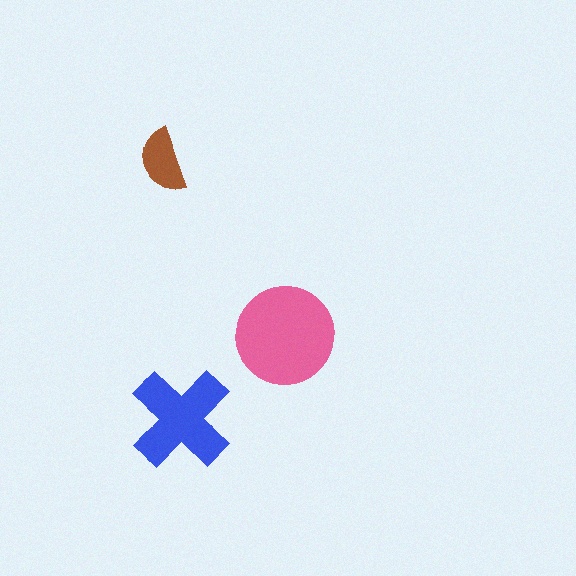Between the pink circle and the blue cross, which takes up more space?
The pink circle.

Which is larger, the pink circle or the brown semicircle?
The pink circle.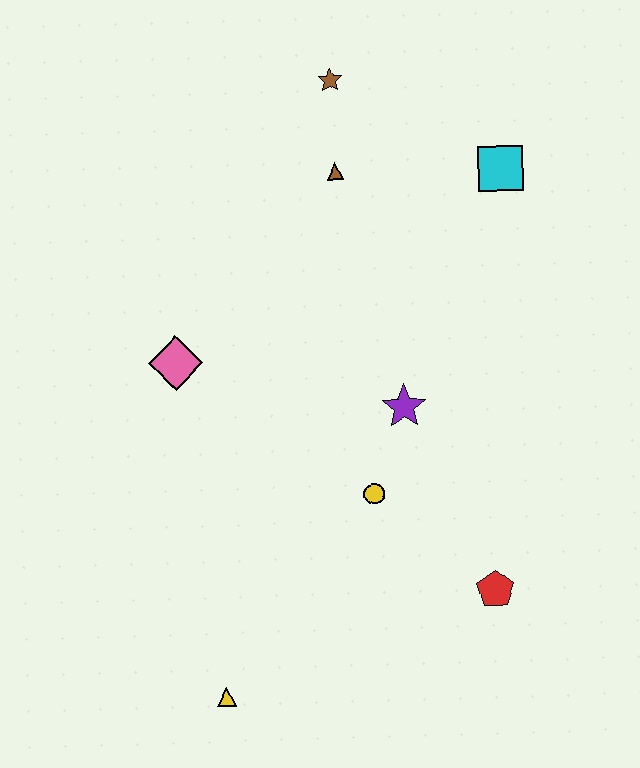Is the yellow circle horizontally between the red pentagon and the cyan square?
No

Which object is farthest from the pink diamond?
The red pentagon is farthest from the pink diamond.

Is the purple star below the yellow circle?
No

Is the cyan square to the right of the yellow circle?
Yes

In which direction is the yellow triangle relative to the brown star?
The yellow triangle is below the brown star.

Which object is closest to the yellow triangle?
The yellow circle is closest to the yellow triangle.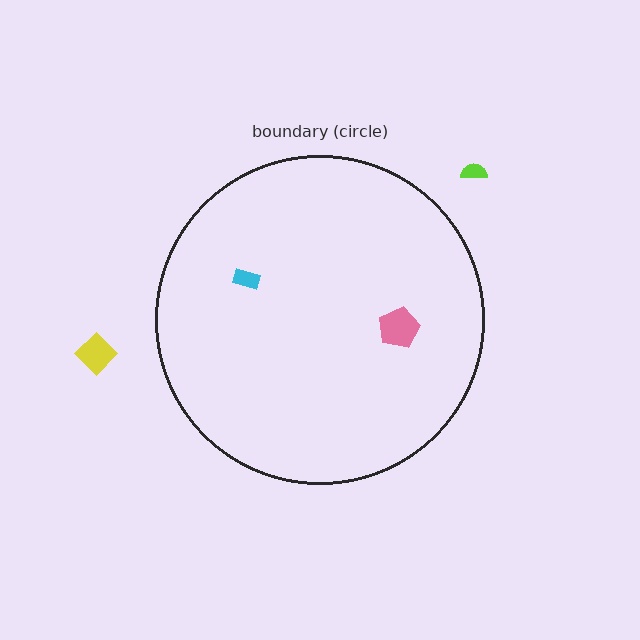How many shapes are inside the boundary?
2 inside, 2 outside.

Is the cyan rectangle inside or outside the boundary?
Inside.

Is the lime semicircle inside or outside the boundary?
Outside.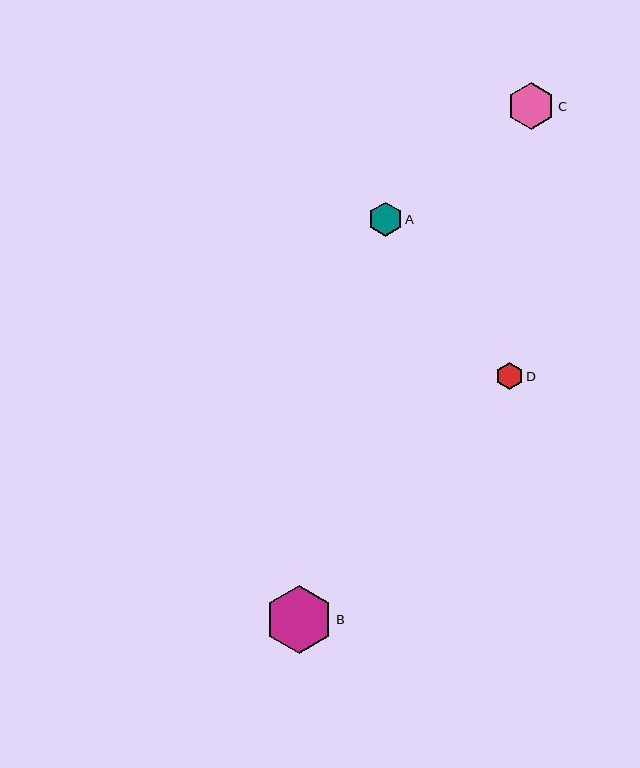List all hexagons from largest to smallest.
From largest to smallest: B, C, A, D.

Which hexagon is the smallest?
Hexagon D is the smallest with a size of approximately 27 pixels.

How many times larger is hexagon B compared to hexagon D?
Hexagon B is approximately 2.5 times the size of hexagon D.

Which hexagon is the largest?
Hexagon B is the largest with a size of approximately 68 pixels.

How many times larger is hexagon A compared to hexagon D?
Hexagon A is approximately 1.3 times the size of hexagon D.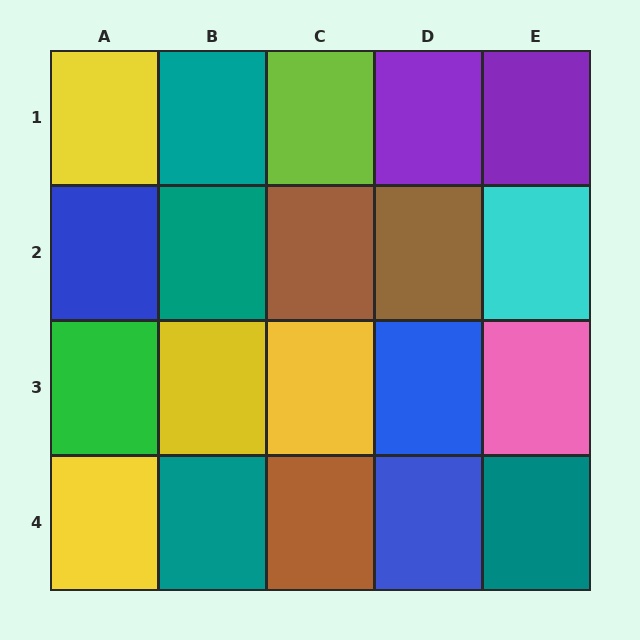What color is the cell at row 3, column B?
Yellow.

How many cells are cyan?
1 cell is cyan.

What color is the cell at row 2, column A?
Blue.